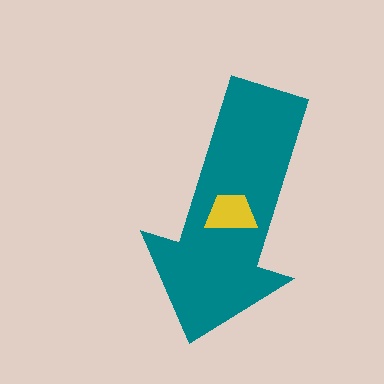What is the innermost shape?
The yellow trapezoid.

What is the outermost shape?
The teal arrow.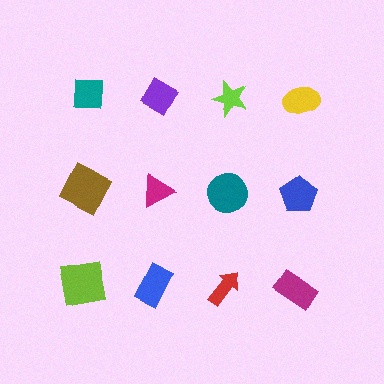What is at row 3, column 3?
A red arrow.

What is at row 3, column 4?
A magenta rectangle.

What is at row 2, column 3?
A teal circle.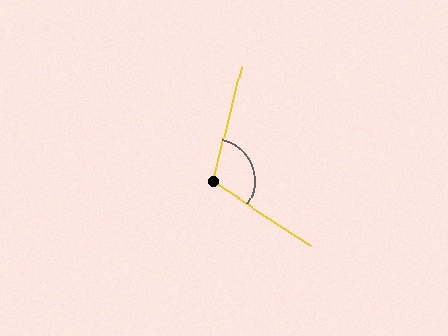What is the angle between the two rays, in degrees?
Approximately 110 degrees.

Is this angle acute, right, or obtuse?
It is obtuse.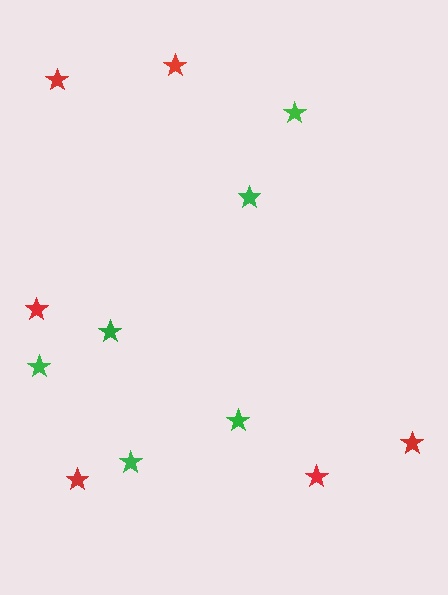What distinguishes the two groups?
There are 2 groups: one group of red stars (6) and one group of green stars (6).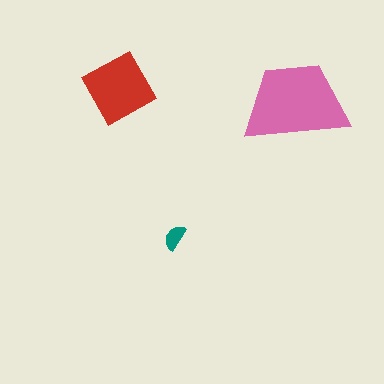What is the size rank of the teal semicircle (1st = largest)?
3rd.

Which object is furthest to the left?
The red square is leftmost.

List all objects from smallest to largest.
The teal semicircle, the red square, the pink trapezoid.